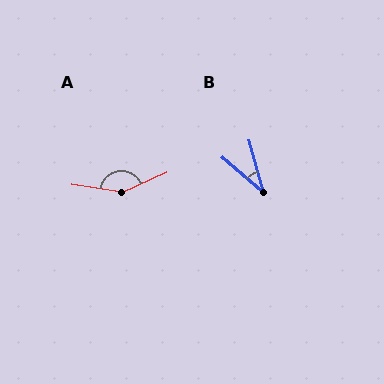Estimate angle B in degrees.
Approximately 34 degrees.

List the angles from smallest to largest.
B (34°), A (147°).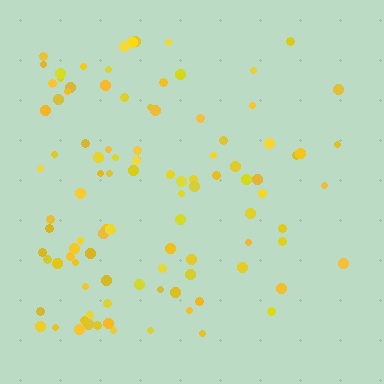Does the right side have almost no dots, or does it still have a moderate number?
Still a moderate number, just noticeably fewer than the left.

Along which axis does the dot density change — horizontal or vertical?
Horizontal.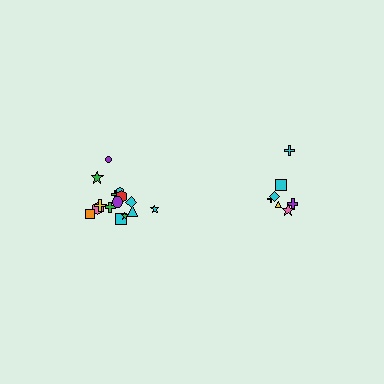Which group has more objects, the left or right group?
The left group.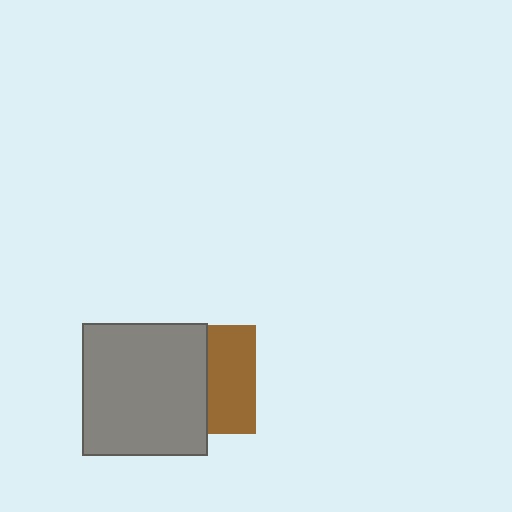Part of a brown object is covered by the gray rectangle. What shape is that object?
It is a square.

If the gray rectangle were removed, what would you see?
You would see the complete brown square.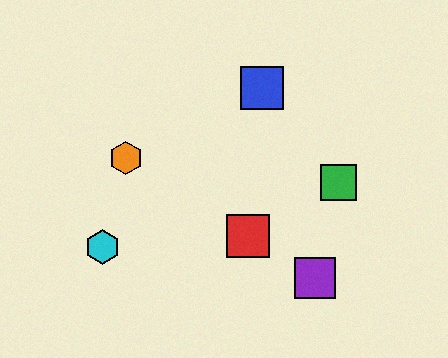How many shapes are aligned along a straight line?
4 shapes (the red square, the yellow hexagon, the purple square, the orange hexagon) are aligned along a straight line.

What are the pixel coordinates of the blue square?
The blue square is at (262, 88).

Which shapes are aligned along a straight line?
The red square, the yellow hexagon, the purple square, the orange hexagon are aligned along a straight line.